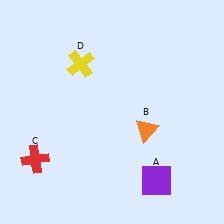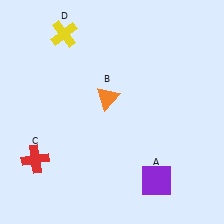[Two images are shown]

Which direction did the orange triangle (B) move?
The orange triangle (B) moved left.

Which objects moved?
The objects that moved are: the orange triangle (B), the yellow cross (D).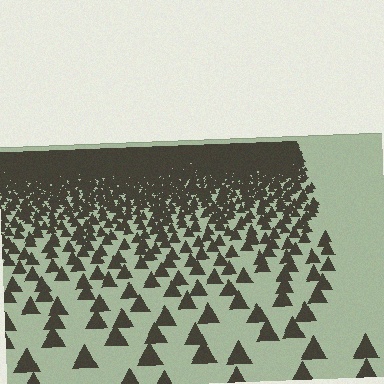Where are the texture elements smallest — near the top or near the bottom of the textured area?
Near the top.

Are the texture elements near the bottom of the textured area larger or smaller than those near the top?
Larger. Near the bottom, elements are closer to the viewer and appear at a bigger on-screen size.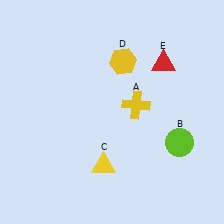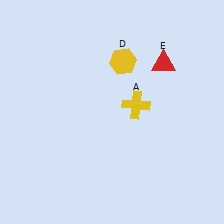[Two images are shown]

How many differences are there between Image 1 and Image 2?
There are 2 differences between the two images.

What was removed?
The lime circle (B), the yellow triangle (C) were removed in Image 2.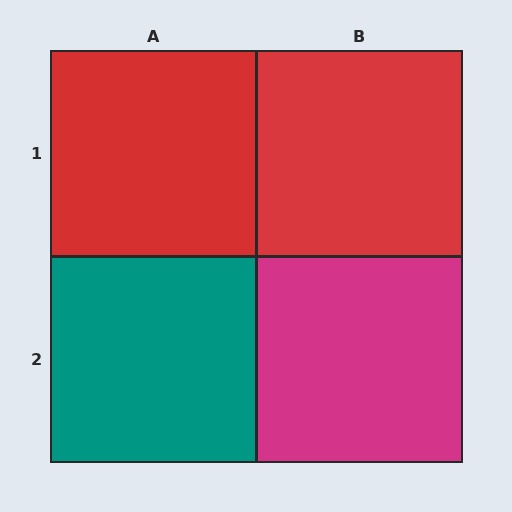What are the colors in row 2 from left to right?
Teal, magenta.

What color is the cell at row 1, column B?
Red.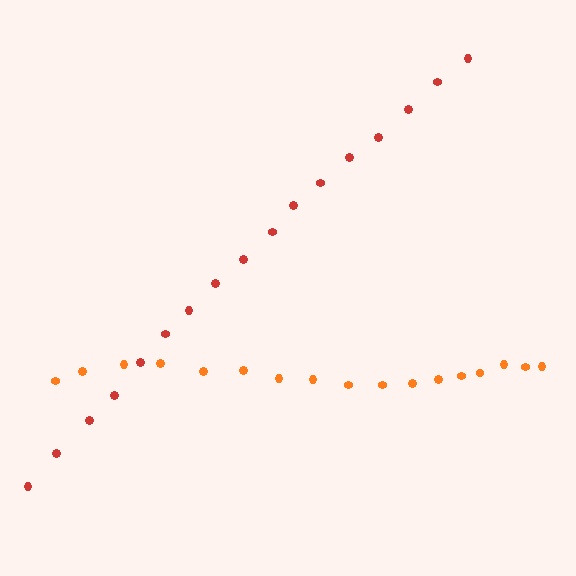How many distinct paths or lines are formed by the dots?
There are 2 distinct paths.